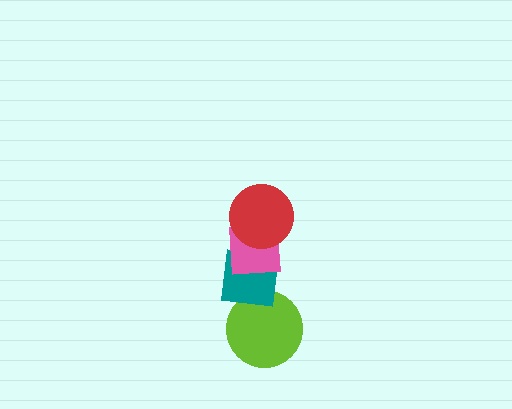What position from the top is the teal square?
The teal square is 3rd from the top.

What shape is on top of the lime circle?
The teal square is on top of the lime circle.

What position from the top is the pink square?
The pink square is 2nd from the top.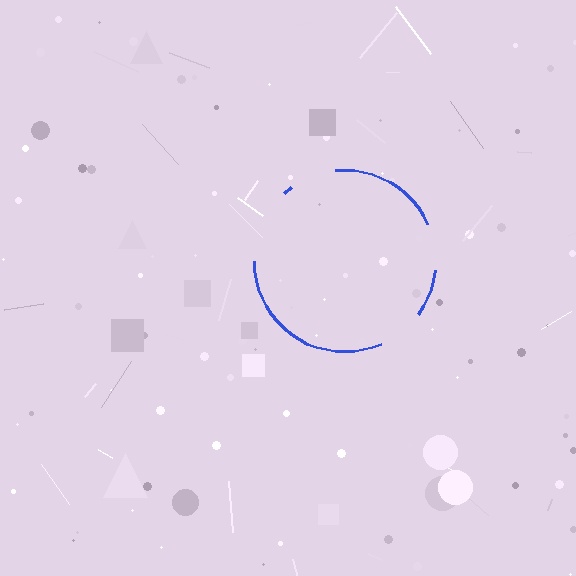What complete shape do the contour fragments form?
The contour fragments form a circle.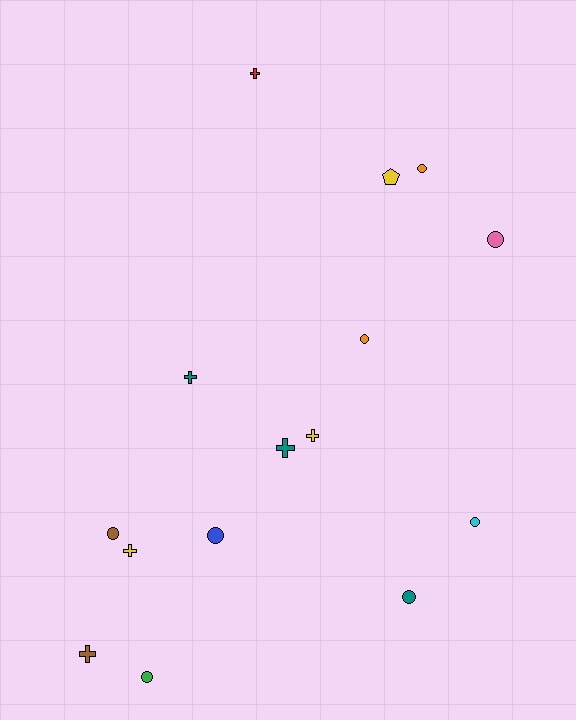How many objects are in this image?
There are 15 objects.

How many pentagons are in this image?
There is 1 pentagon.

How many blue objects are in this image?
There is 1 blue object.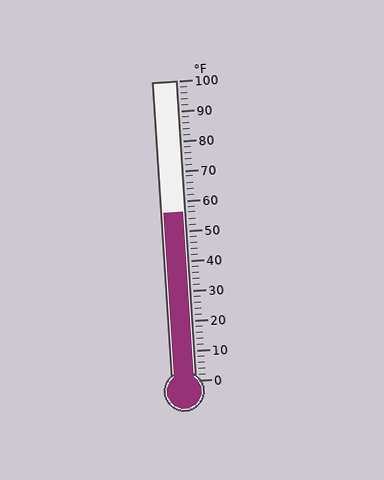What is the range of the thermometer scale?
The thermometer scale ranges from 0°F to 100°F.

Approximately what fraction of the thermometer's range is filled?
The thermometer is filled to approximately 55% of its range.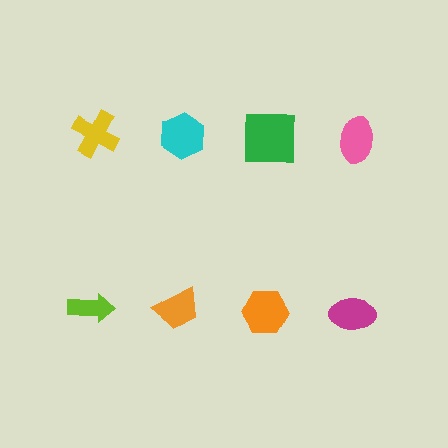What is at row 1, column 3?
A green square.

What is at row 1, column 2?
A cyan hexagon.